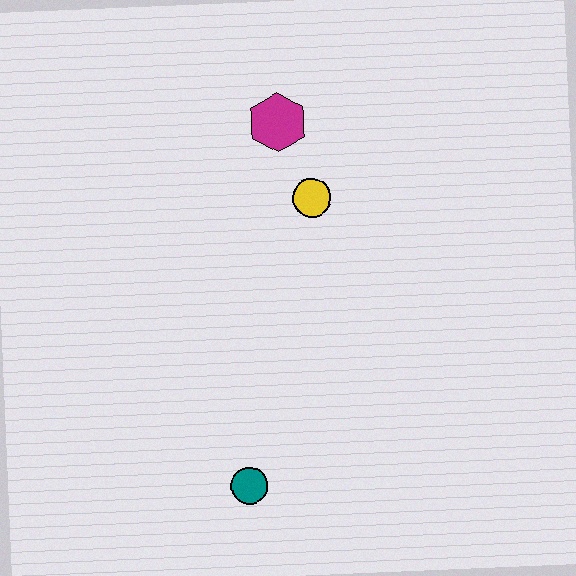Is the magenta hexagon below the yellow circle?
No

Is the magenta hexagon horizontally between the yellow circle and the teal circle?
Yes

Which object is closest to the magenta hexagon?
The yellow circle is closest to the magenta hexagon.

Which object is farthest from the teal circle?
The magenta hexagon is farthest from the teal circle.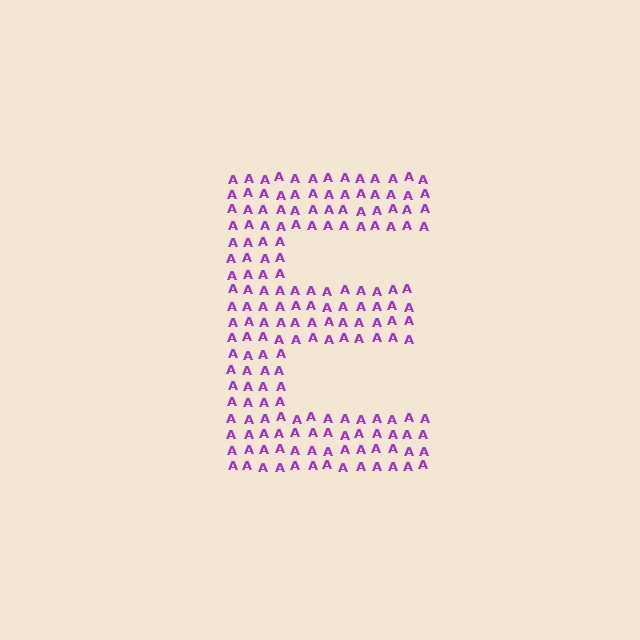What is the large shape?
The large shape is the letter E.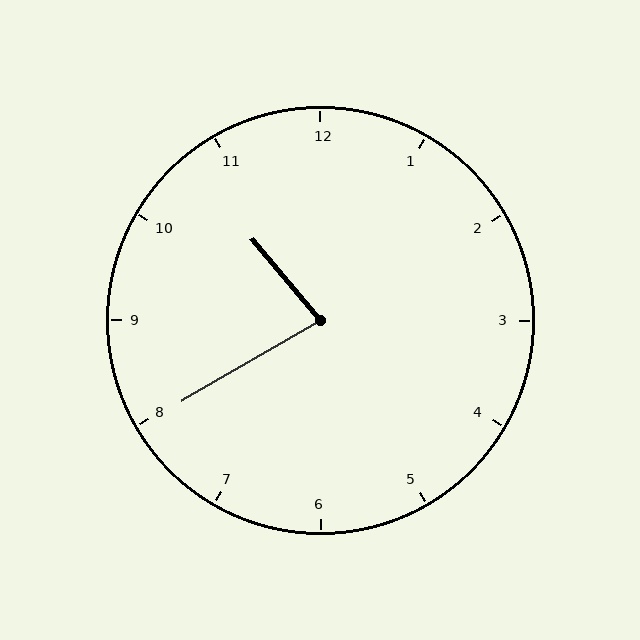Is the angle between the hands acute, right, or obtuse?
It is acute.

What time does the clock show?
10:40.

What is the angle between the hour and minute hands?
Approximately 80 degrees.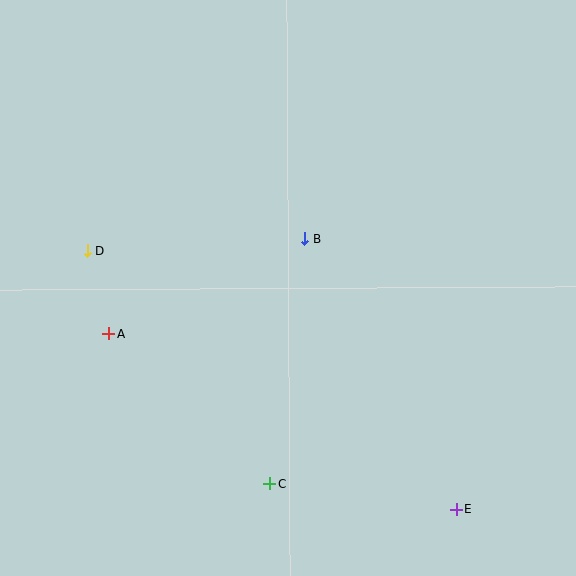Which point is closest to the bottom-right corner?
Point E is closest to the bottom-right corner.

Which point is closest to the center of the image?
Point B at (305, 239) is closest to the center.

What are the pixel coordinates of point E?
Point E is at (457, 509).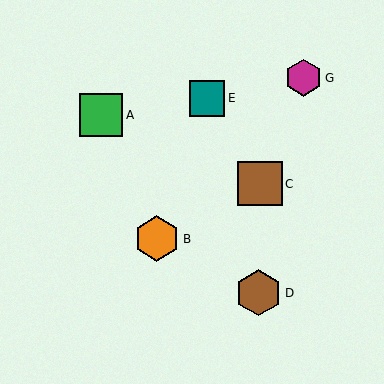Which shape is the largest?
The brown hexagon (labeled D) is the largest.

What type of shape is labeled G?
Shape G is a magenta hexagon.